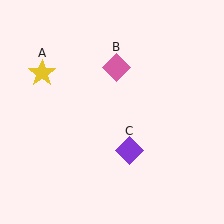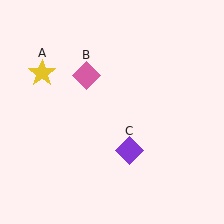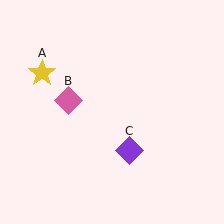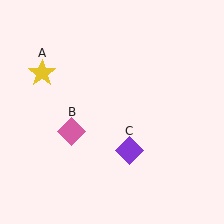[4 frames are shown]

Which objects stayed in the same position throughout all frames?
Yellow star (object A) and purple diamond (object C) remained stationary.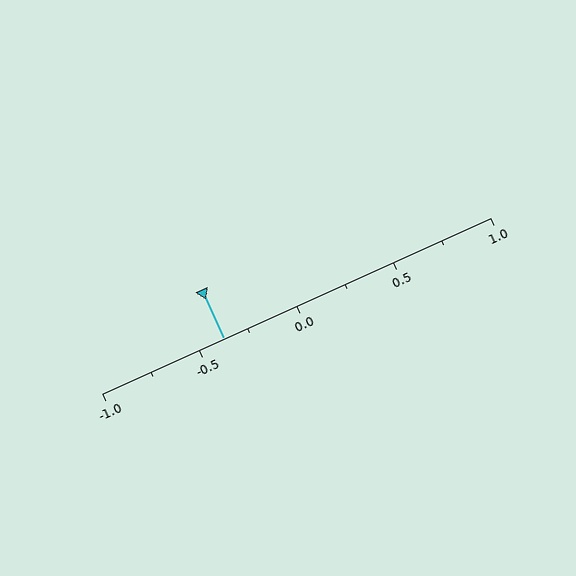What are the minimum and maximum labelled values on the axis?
The axis runs from -1.0 to 1.0.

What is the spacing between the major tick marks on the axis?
The major ticks are spaced 0.5 apart.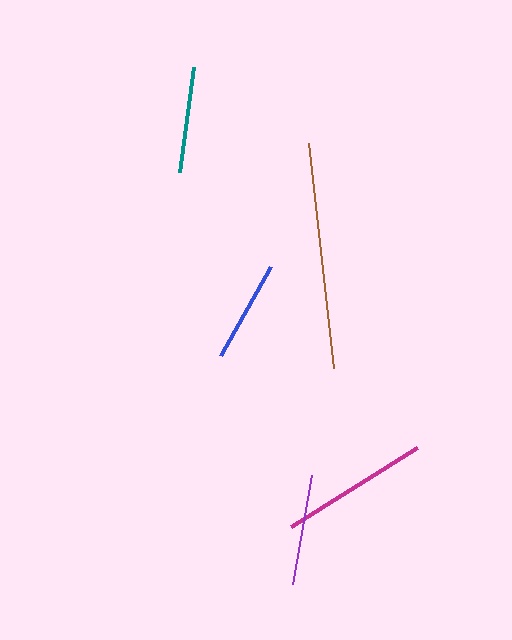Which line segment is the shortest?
The blue line is the shortest at approximately 102 pixels.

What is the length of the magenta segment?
The magenta segment is approximately 149 pixels long.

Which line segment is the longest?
The brown line is the longest at approximately 226 pixels.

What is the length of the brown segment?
The brown segment is approximately 226 pixels long.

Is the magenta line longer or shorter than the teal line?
The magenta line is longer than the teal line.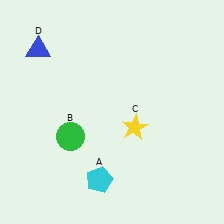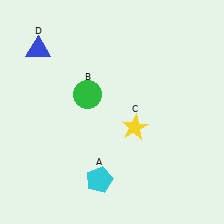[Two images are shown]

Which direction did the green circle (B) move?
The green circle (B) moved up.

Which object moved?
The green circle (B) moved up.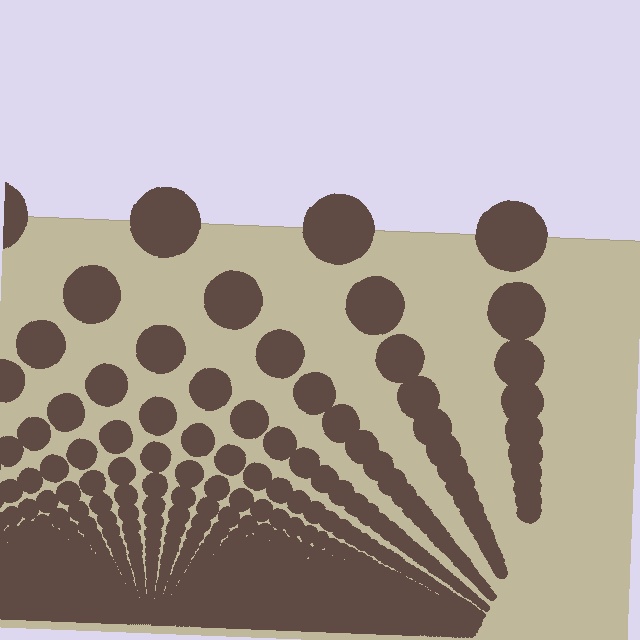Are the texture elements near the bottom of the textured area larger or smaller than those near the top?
Smaller. The gradient is inverted — elements near the bottom are smaller and denser.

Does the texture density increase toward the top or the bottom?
Density increases toward the bottom.